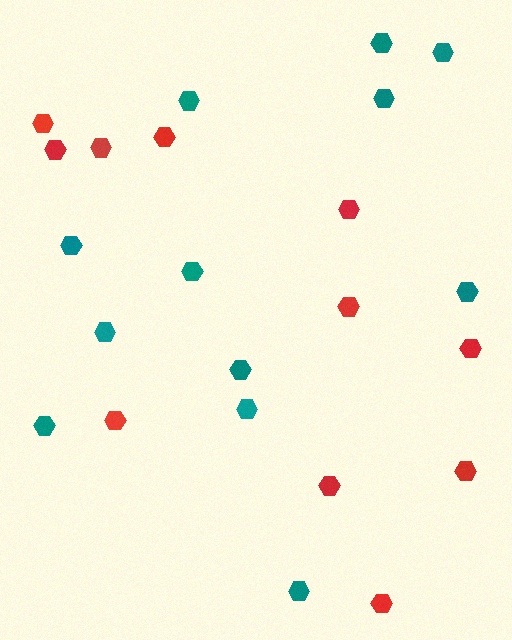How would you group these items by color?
There are 2 groups: one group of red hexagons (11) and one group of teal hexagons (12).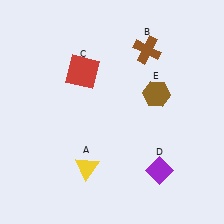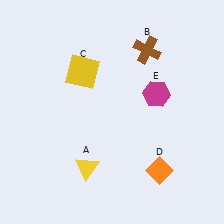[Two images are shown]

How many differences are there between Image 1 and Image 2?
There are 3 differences between the two images.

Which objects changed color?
C changed from red to yellow. D changed from purple to orange. E changed from brown to magenta.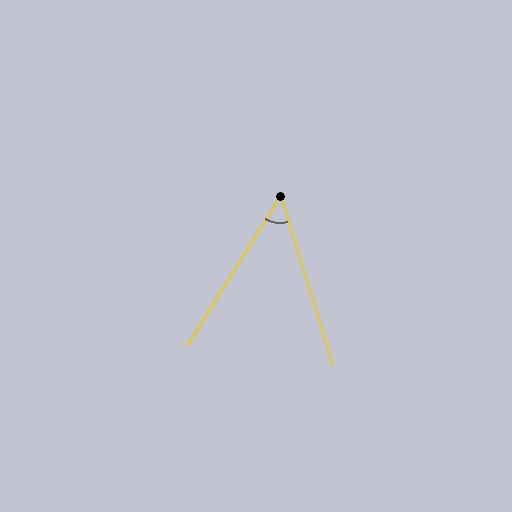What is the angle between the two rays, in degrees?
Approximately 49 degrees.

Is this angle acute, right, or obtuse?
It is acute.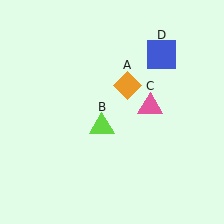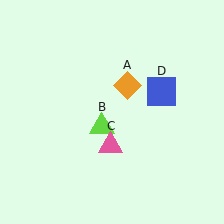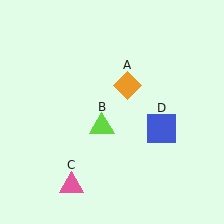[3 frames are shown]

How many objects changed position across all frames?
2 objects changed position: pink triangle (object C), blue square (object D).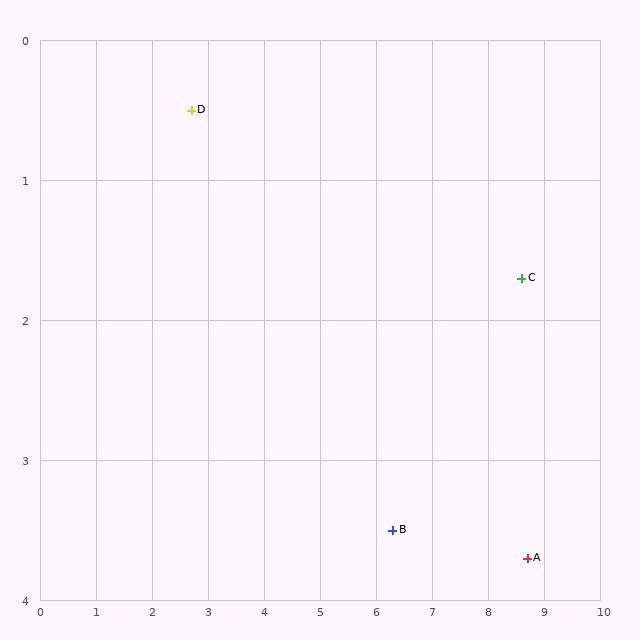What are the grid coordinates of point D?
Point D is at approximately (2.7, 0.5).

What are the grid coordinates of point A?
Point A is at approximately (8.7, 3.7).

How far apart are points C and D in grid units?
Points C and D are about 6.0 grid units apart.